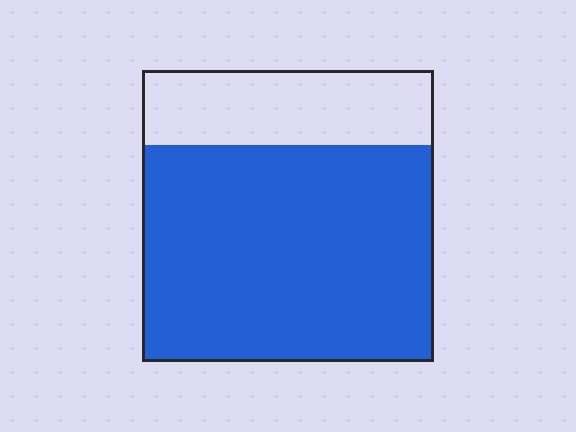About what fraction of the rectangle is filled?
About three quarters (3/4).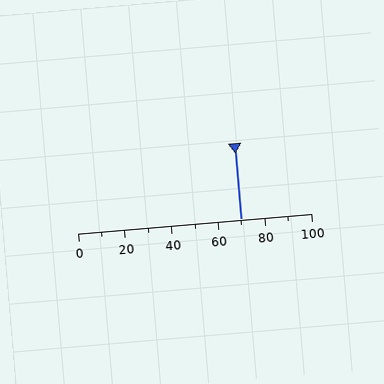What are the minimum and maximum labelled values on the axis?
The axis runs from 0 to 100.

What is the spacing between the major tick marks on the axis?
The major ticks are spaced 20 apart.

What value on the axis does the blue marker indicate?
The marker indicates approximately 70.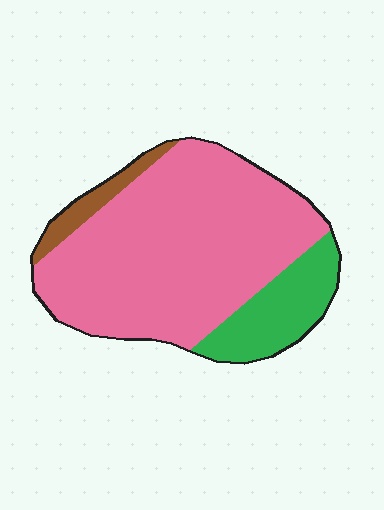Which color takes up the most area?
Pink, at roughly 75%.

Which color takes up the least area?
Brown, at roughly 5%.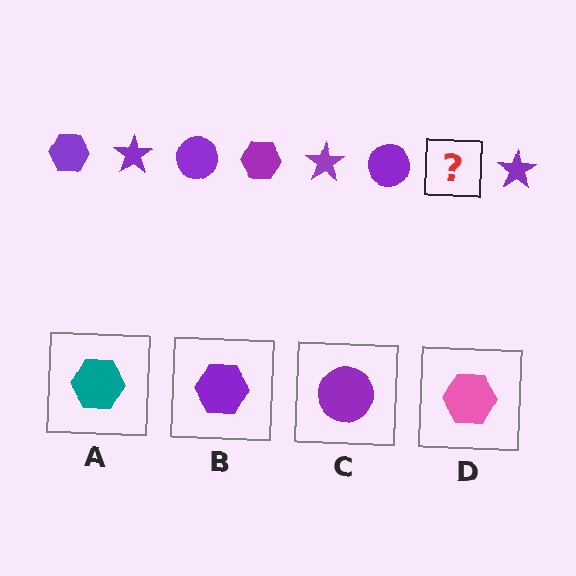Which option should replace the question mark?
Option B.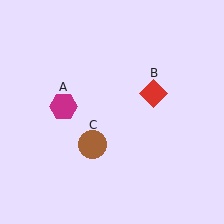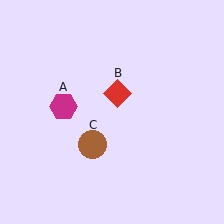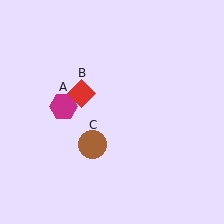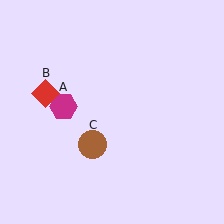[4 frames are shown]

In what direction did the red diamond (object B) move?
The red diamond (object B) moved left.